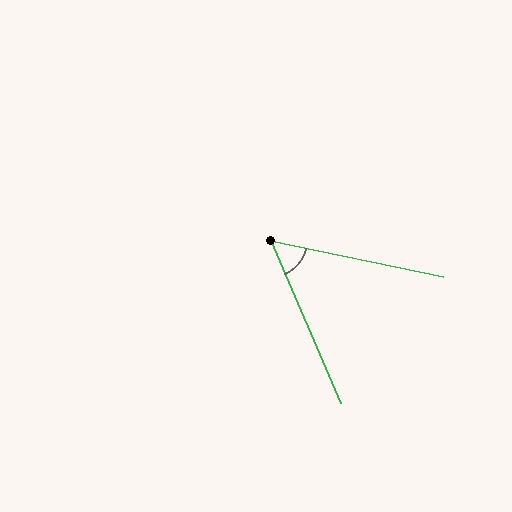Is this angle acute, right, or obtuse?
It is acute.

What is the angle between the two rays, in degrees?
Approximately 55 degrees.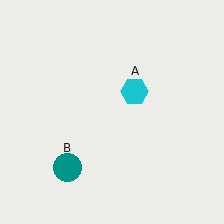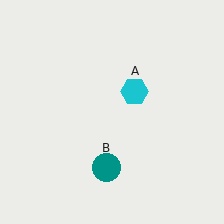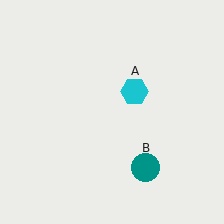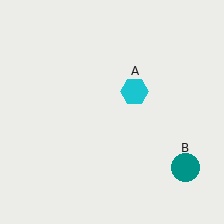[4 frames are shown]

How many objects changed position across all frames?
1 object changed position: teal circle (object B).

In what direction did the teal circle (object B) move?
The teal circle (object B) moved right.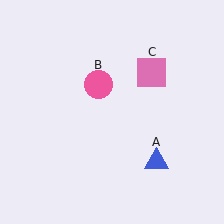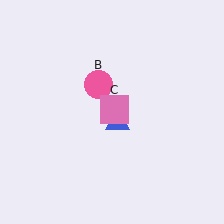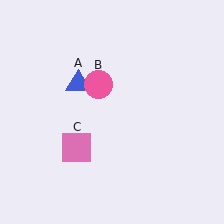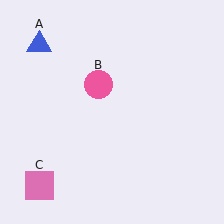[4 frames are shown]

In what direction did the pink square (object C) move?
The pink square (object C) moved down and to the left.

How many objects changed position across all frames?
2 objects changed position: blue triangle (object A), pink square (object C).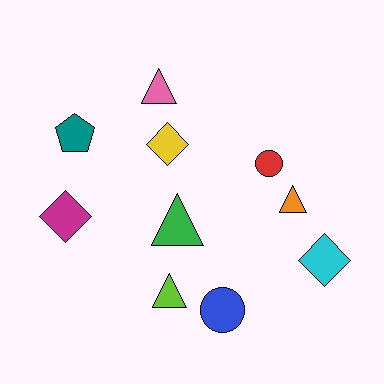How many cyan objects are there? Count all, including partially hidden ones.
There is 1 cyan object.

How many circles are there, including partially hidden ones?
There are 2 circles.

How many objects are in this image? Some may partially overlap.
There are 10 objects.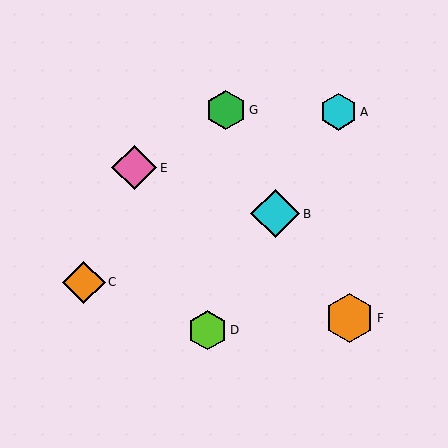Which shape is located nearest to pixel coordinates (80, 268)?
The orange diamond (labeled C) at (84, 282) is nearest to that location.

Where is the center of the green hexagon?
The center of the green hexagon is at (226, 110).